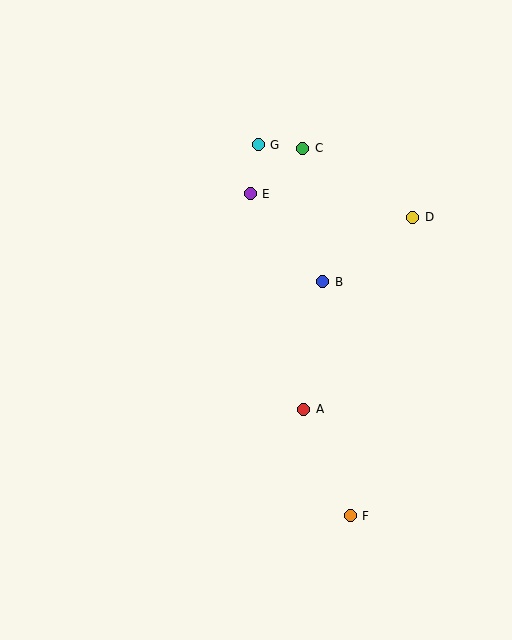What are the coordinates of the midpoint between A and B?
The midpoint between A and B is at (313, 346).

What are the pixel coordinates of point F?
Point F is at (350, 516).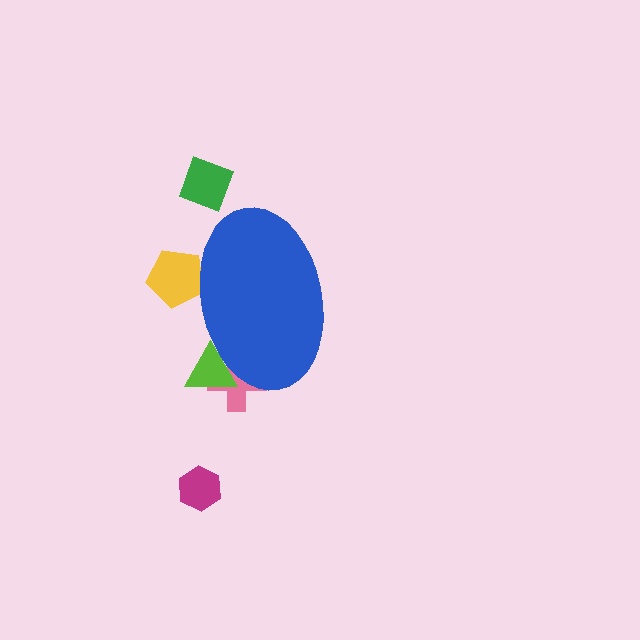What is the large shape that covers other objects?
A blue ellipse.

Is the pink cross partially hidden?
Yes, the pink cross is partially hidden behind the blue ellipse.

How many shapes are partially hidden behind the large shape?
3 shapes are partially hidden.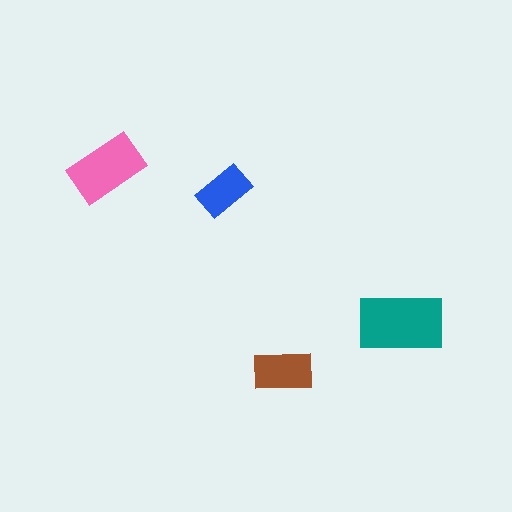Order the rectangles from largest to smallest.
the teal one, the pink one, the brown one, the blue one.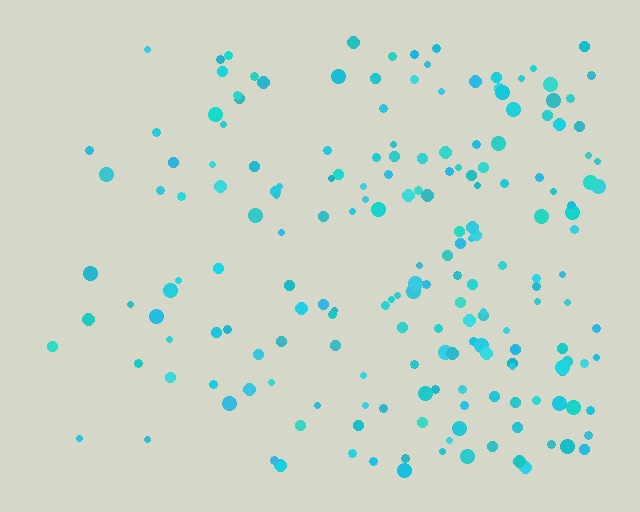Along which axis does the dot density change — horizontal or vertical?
Horizontal.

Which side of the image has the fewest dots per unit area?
The left.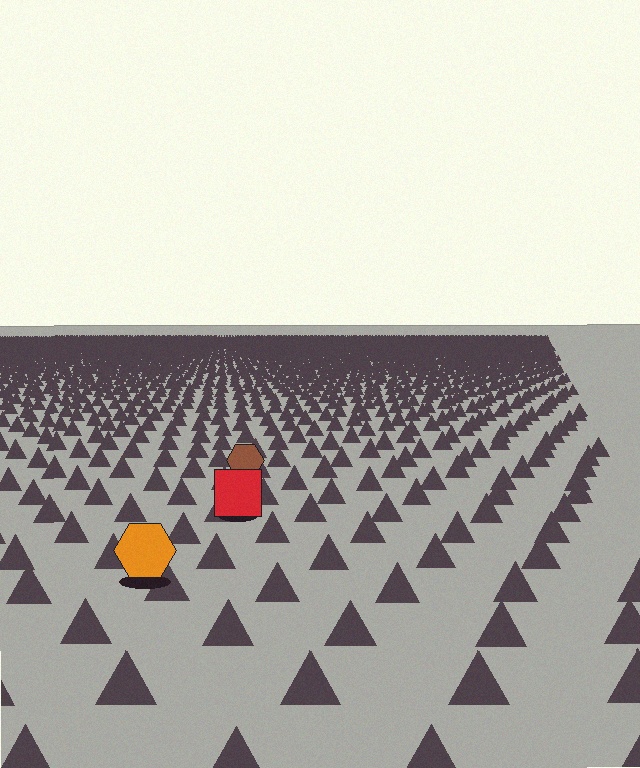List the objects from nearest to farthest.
From nearest to farthest: the orange hexagon, the red square, the brown hexagon.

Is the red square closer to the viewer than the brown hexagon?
Yes. The red square is closer — you can tell from the texture gradient: the ground texture is coarser near it.